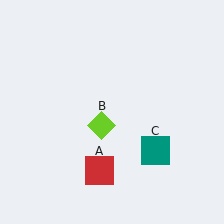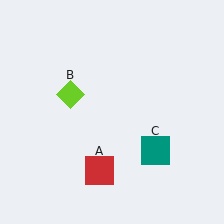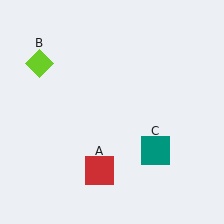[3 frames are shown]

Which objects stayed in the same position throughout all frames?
Red square (object A) and teal square (object C) remained stationary.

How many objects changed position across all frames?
1 object changed position: lime diamond (object B).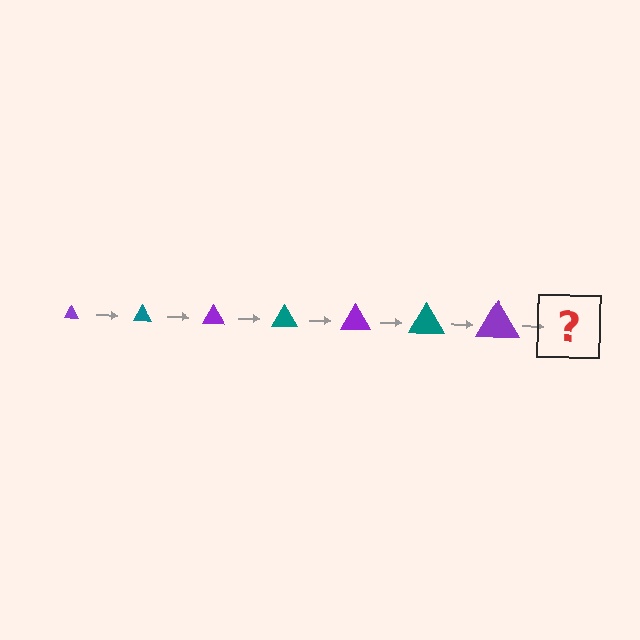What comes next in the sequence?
The next element should be a teal triangle, larger than the previous one.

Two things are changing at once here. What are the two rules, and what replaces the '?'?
The two rules are that the triangle grows larger each step and the color cycles through purple and teal. The '?' should be a teal triangle, larger than the previous one.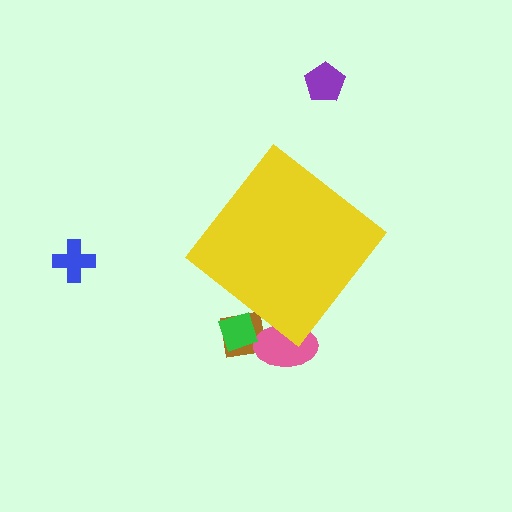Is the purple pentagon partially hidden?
No, the purple pentagon is fully visible.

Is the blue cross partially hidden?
No, the blue cross is fully visible.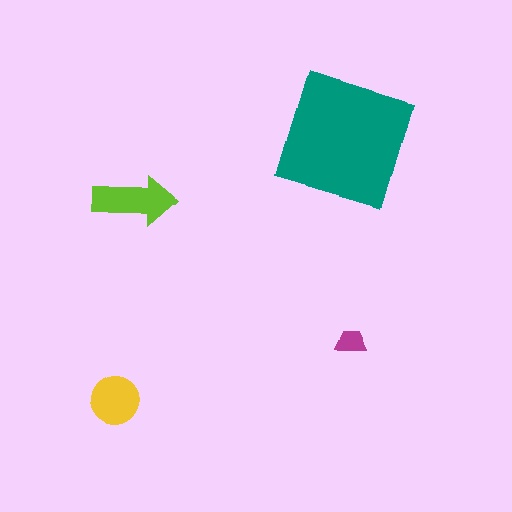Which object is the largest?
The teal square.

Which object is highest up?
The teal square is topmost.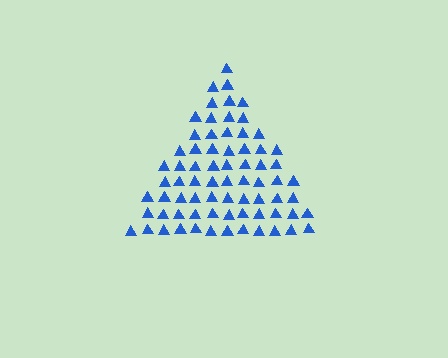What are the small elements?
The small elements are triangles.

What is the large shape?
The large shape is a triangle.